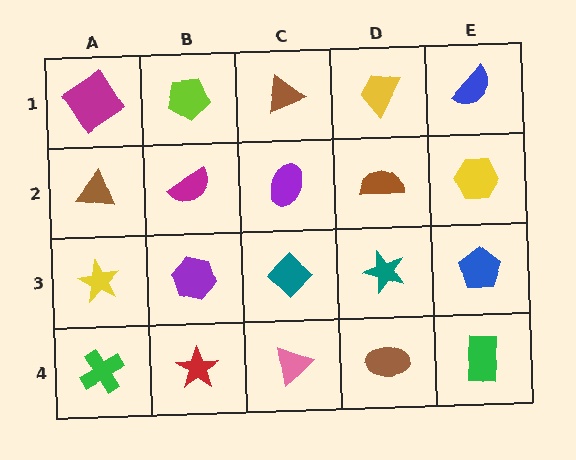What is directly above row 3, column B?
A magenta semicircle.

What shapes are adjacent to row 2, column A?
A magenta diamond (row 1, column A), a yellow star (row 3, column A), a magenta semicircle (row 2, column B).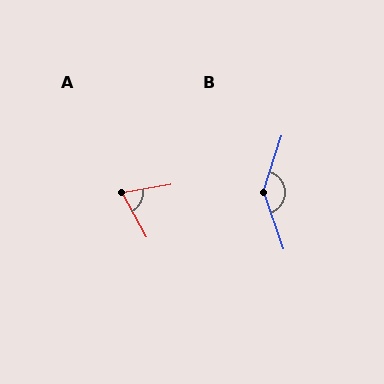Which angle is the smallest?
A, at approximately 70 degrees.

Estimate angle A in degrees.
Approximately 70 degrees.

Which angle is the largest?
B, at approximately 143 degrees.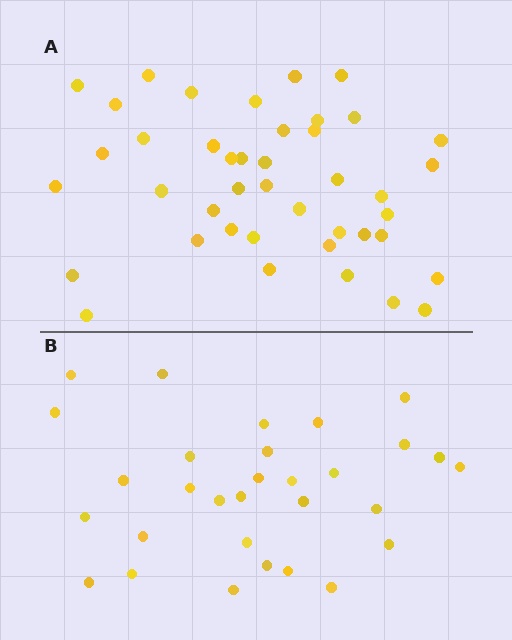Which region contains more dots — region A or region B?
Region A (the top region) has more dots.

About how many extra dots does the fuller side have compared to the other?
Region A has roughly 12 or so more dots than region B.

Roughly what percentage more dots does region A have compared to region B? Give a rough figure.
About 40% more.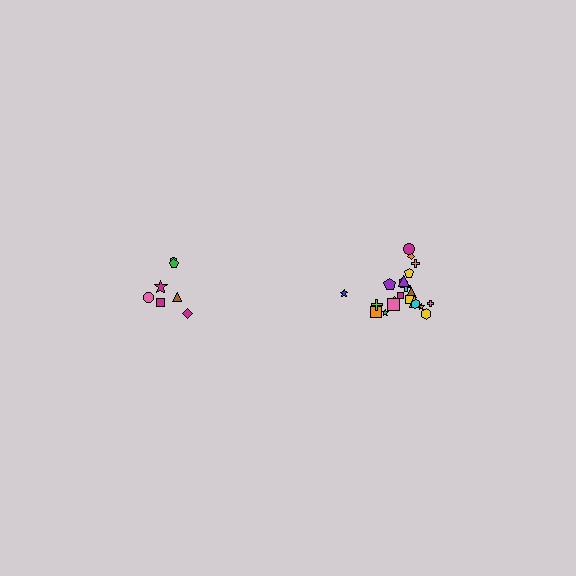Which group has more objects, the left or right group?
The right group.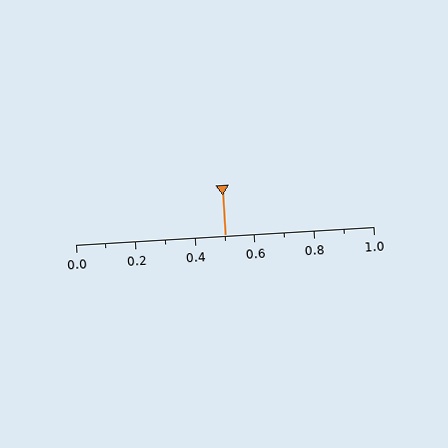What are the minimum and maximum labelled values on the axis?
The axis runs from 0.0 to 1.0.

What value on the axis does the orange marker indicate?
The marker indicates approximately 0.5.